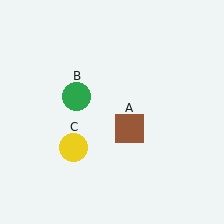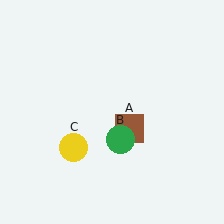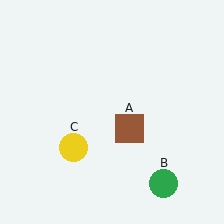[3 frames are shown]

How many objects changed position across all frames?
1 object changed position: green circle (object B).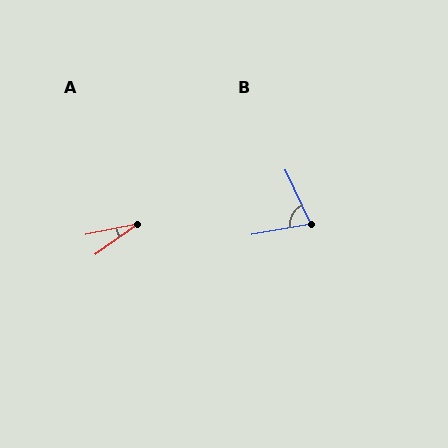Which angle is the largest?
B, at approximately 74 degrees.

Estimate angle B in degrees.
Approximately 74 degrees.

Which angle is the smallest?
A, at approximately 25 degrees.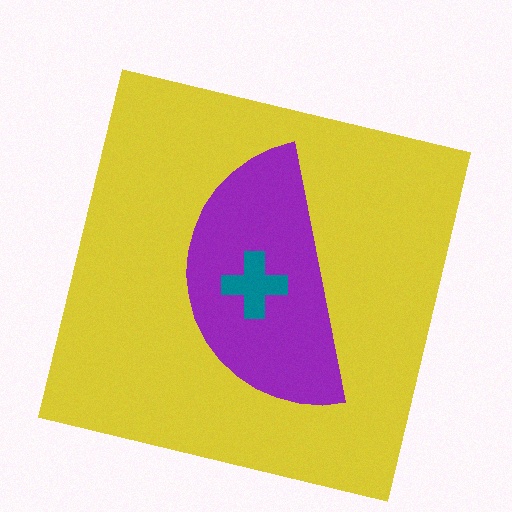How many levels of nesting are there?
3.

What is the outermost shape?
The yellow square.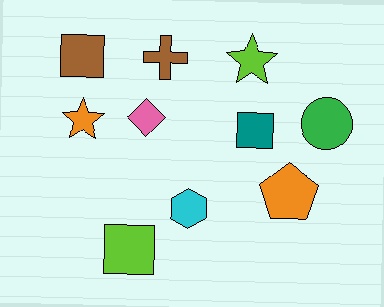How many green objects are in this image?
There is 1 green object.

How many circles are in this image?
There is 1 circle.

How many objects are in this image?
There are 10 objects.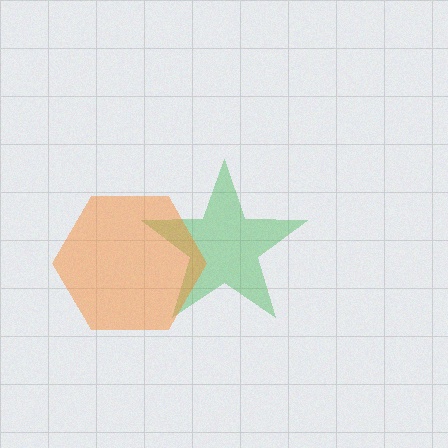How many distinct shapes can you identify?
There are 2 distinct shapes: a green star, an orange hexagon.